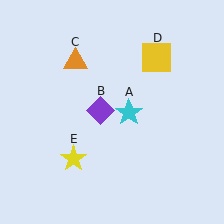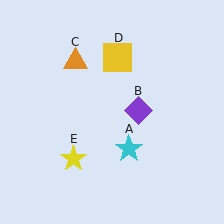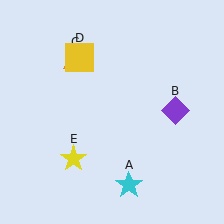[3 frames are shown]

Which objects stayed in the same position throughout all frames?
Orange triangle (object C) and yellow star (object E) remained stationary.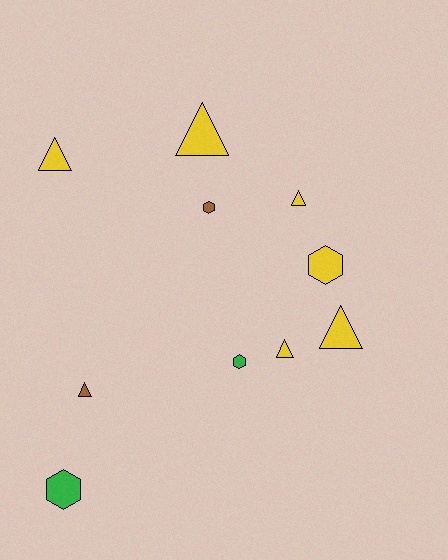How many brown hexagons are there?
There is 1 brown hexagon.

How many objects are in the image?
There are 10 objects.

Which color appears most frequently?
Yellow, with 6 objects.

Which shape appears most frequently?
Triangle, with 6 objects.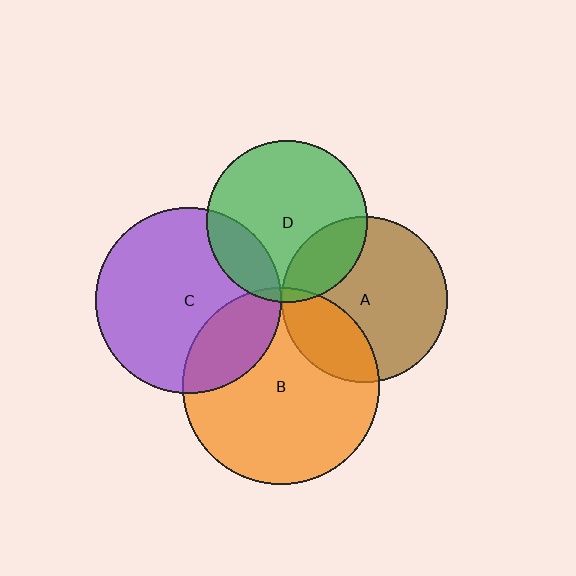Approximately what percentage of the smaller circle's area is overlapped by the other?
Approximately 25%.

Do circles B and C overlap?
Yes.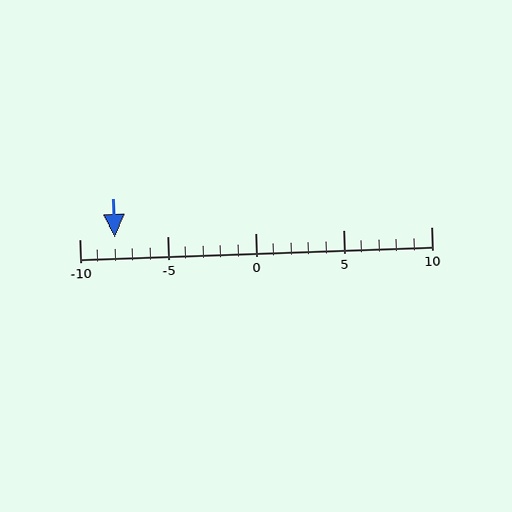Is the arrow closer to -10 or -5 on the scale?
The arrow is closer to -10.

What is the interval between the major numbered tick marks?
The major tick marks are spaced 5 units apart.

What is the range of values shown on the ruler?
The ruler shows values from -10 to 10.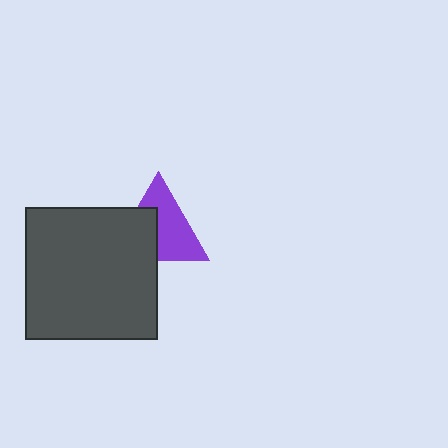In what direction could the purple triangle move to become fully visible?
The purple triangle could move toward the upper-right. That would shift it out from behind the dark gray square entirely.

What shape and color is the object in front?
The object in front is a dark gray square.